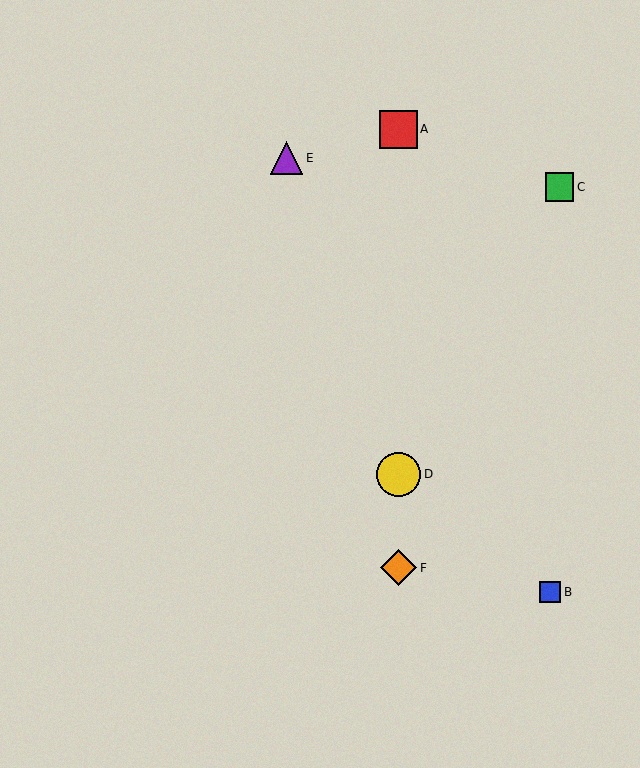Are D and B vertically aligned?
No, D is at x≈399 and B is at x≈550.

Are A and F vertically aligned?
Yes, both are at x≈399.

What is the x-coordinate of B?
Object B is at x≈550.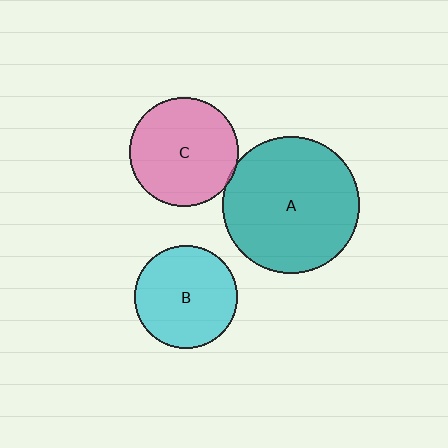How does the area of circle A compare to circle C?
Approximately 1.6 times.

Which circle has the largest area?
Circle A (teal).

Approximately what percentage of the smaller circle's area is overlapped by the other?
Approximately 5%.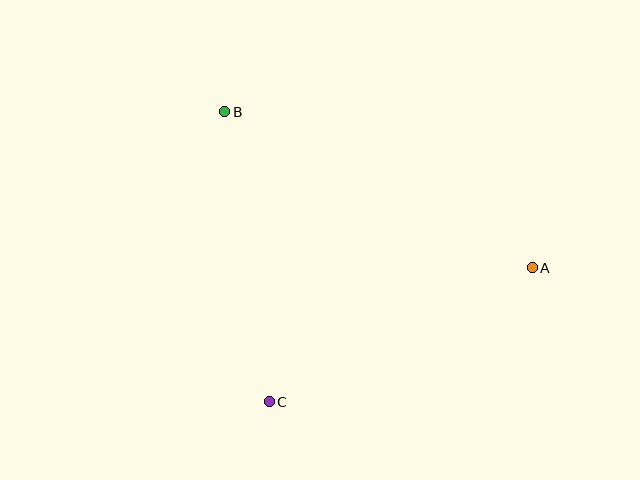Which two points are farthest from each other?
Points A and B are farthest from each other.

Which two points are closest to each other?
Points B and C are closest to each other.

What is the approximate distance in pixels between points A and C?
The distance between A and C is approximately 295 pixels.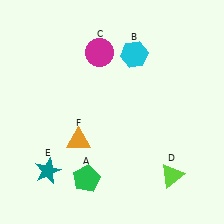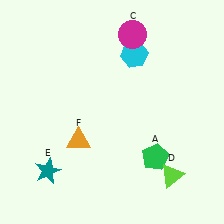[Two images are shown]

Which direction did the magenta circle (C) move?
The magenta circle (C) moved right.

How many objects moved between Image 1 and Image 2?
2 objects moved between the two images.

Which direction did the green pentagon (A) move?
The green pentagon (A) moved right.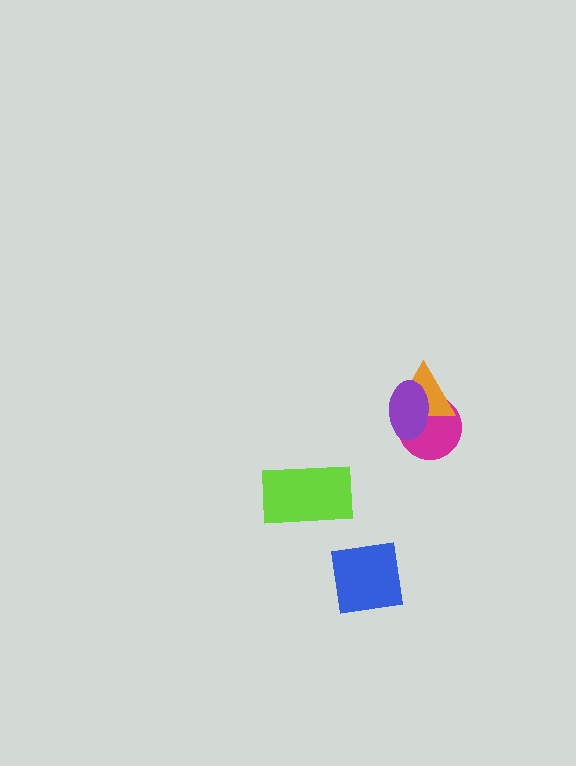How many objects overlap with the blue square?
0 objects overlap with the blue square.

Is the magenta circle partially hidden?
Yes, it is partially covered by another shape.